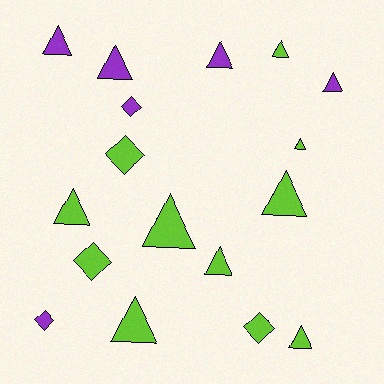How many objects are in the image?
There are 17 objects.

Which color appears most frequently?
Lime, with 11 objects.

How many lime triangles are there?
There are 8 lime triangles.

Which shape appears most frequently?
Triangle, with 12 objects.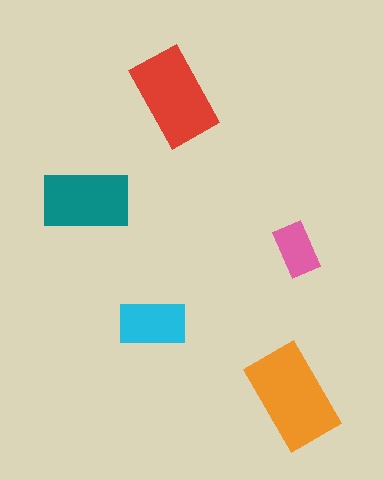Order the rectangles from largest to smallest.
the orange one, the red one, the teal one, the cyan one, the pink one.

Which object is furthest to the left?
The teal rectangle is leftmost.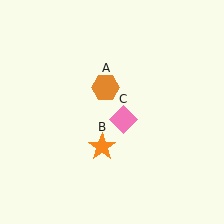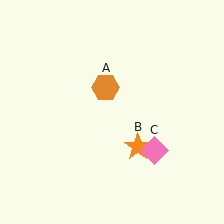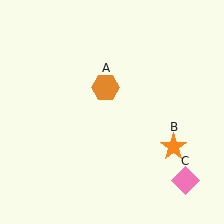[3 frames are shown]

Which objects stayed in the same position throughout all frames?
Orange hexagon (object A) remained stationary.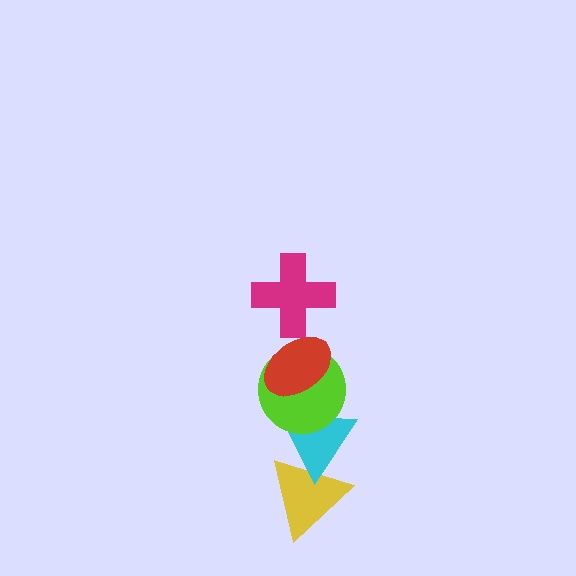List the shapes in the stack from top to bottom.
From top to bottom: the magenta cross, the red ellipse, the lime circle, the cyan triangle, the yellow triangle.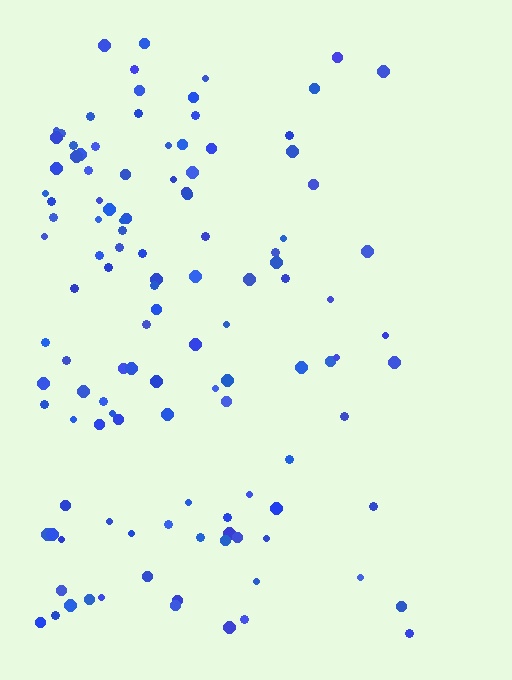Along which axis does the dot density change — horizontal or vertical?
Horizontal.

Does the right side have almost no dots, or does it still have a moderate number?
Still a moderate number, just noticeably fewer than the left.